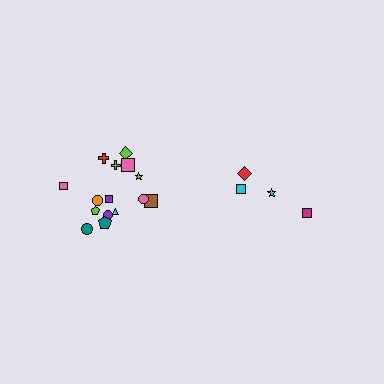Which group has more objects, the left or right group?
The left group.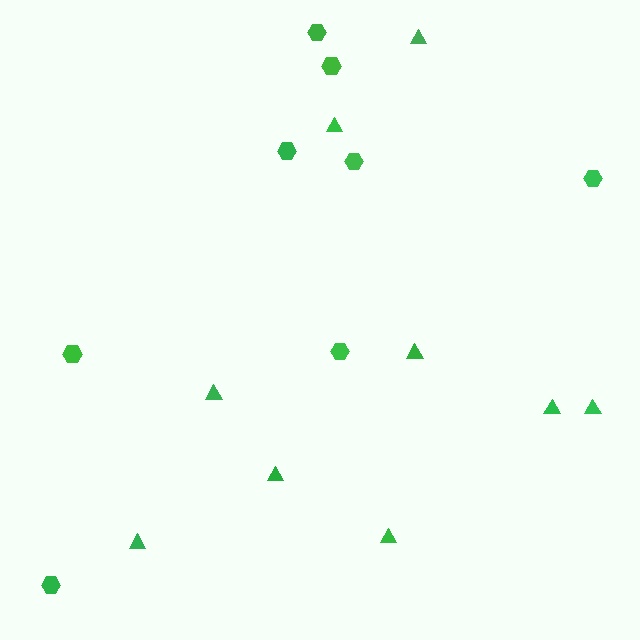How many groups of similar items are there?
There are 2 groups: one group of triangles (9) and one group of hexagons (8).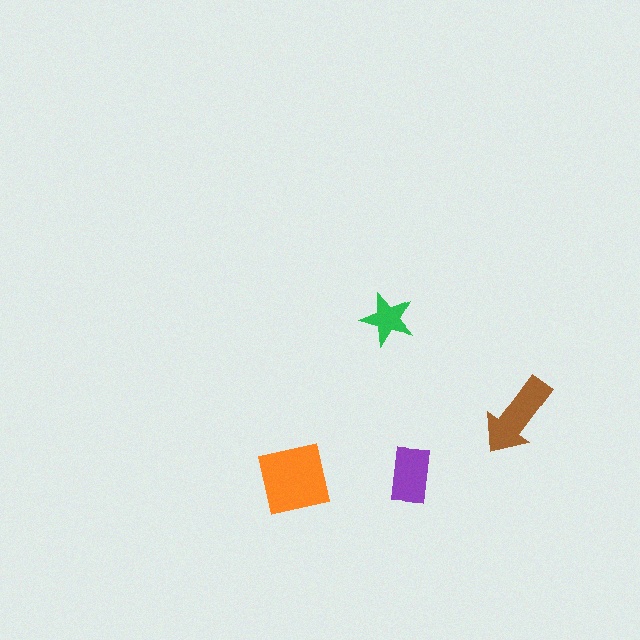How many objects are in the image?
There are 4 objects in the image.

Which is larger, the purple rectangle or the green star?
The purple rectangle.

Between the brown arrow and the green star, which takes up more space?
The brown arrow.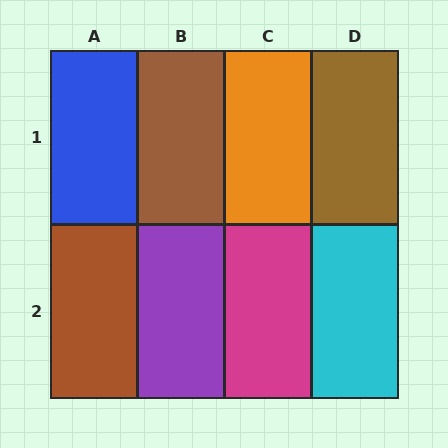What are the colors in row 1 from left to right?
Blue, brown, orange, brown.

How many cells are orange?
1 cell is orange.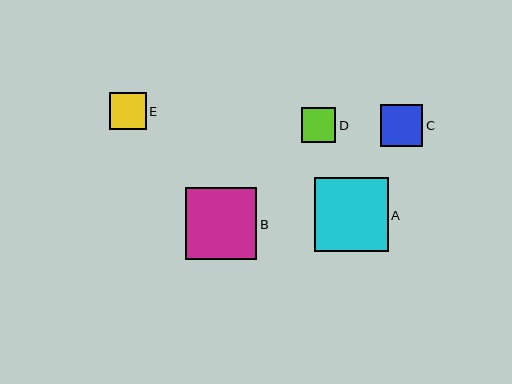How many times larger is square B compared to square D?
Square B is approximately 2.1 times the size of square D.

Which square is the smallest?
Square D is the smallest with a size of approximately 35 pixels.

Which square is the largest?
Square A is the largest with a size of approximately 73 pixels.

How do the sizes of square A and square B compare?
Square A and square B are approximately the same size.